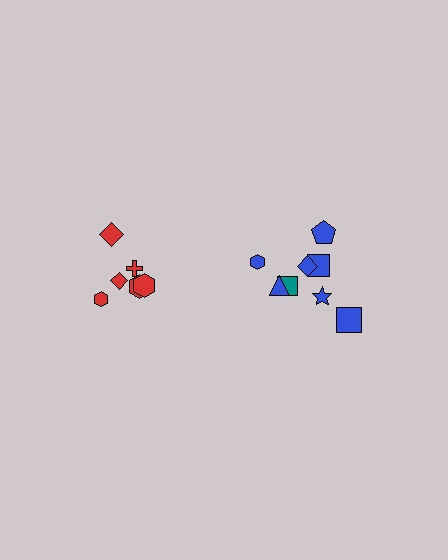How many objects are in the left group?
There are 6 objects.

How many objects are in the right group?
There are 8 objects.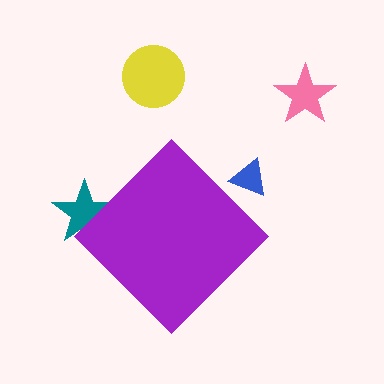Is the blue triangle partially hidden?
Yes, the blue triangle is partially hidden behind the purple diamond.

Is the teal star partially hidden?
Yes, the teal star is partially hidden behind the purple diamond.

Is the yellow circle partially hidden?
No, the yellow circle is fully visible.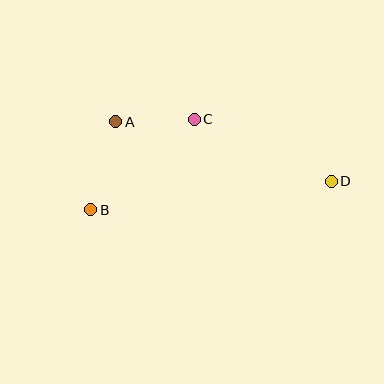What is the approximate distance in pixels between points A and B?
The distance between A and B is approximately 92 pixels.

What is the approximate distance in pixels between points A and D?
The distance between A and D is approximately 224 pixels.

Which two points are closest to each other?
Points A and C are closest to each other.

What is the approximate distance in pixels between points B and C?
The distance between B and C is approximately 137 pixels.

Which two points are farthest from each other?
Points B and D are farthest from each other.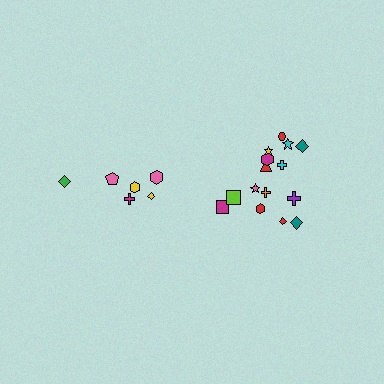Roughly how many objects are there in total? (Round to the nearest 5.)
Roughly 20 objects in total.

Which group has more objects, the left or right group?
The right group.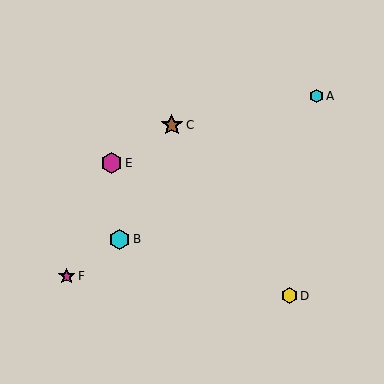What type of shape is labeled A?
Shape A is a cyan hexagon.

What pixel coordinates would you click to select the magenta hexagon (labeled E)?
Click at (112, 163) to select the magenta hexagon E.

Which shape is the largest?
The brown star (labeled C) is the largest.